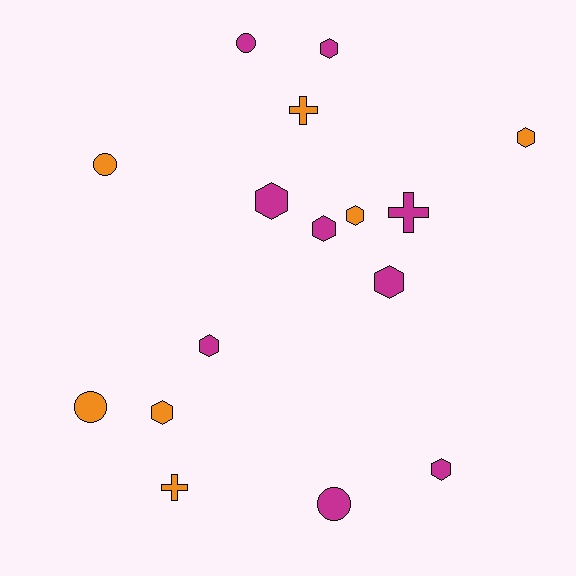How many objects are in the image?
There are 16 objects.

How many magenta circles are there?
There are 2 magenta circles.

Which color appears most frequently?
Magenta, with 9 objects.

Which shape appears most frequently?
Hexagon, with 9 objects.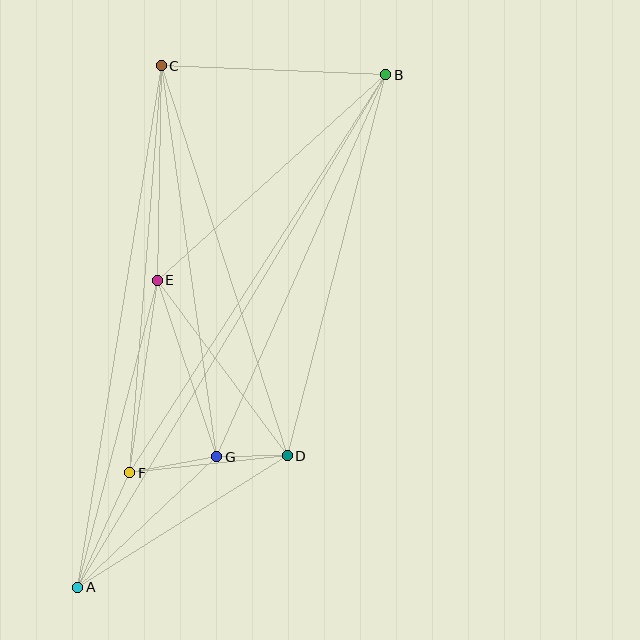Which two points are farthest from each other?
Points A and B are farthest from each other.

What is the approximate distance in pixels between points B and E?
The distance between B and E is approximately 307 pixels.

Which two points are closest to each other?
Points D and G are closest to each other.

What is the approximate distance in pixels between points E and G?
The distance between E and G is approximately 186 pixels.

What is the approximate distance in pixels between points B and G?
The distance between B and G is approximately 417 pixels.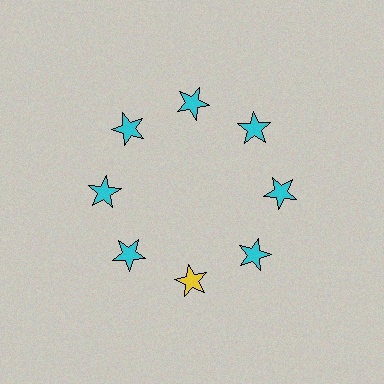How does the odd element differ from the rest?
It has a different color: yellow instead of cyan.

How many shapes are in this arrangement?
There are 8 shapes arranged in a ring pattern.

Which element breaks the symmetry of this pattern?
The yellow star at roughly the 6 o'clock position breaks the symmetry. All other shapes are cyan stars.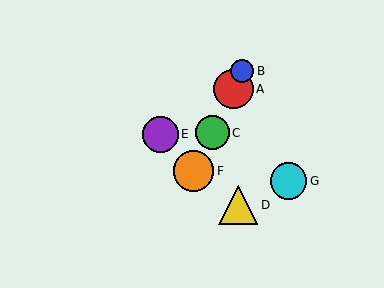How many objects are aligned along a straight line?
4 objects (A, B, C, F) are aligned along a straight line.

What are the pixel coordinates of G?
Object G is at (289, 181).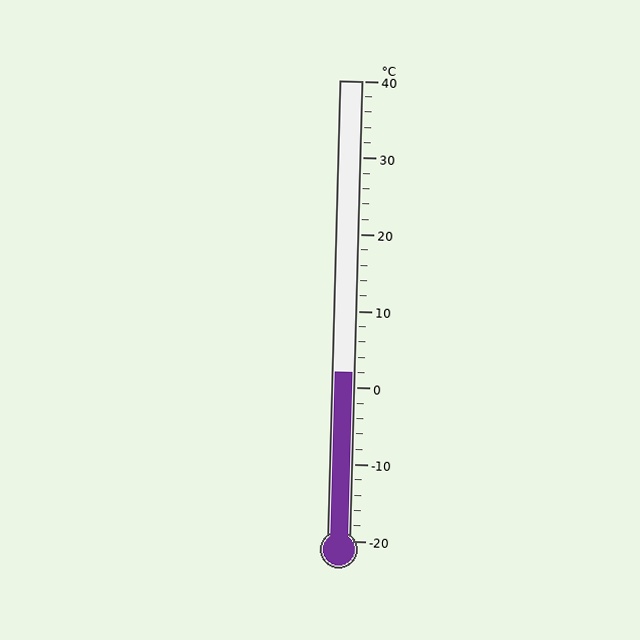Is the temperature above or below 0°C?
The temperature is above 0°C.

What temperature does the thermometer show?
The thermometer shows approximately 2°C.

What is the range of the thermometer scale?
The thermometer scale ranges from -20°C to 40°C.